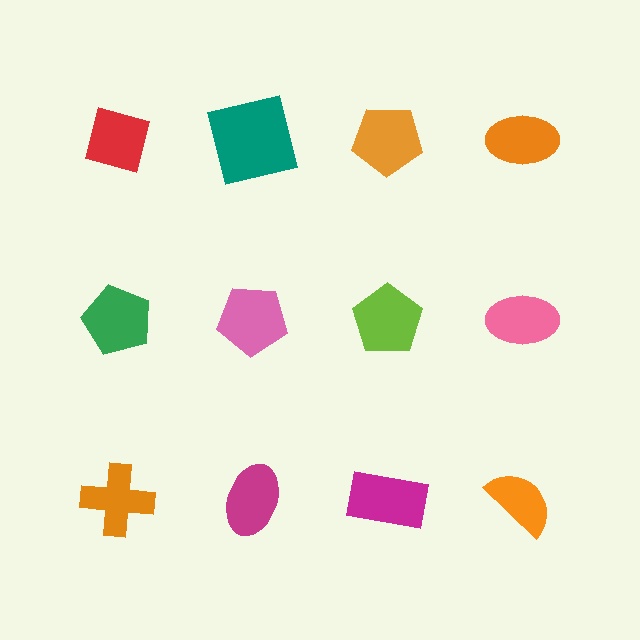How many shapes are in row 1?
4 shapes.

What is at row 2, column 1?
A green pentagon.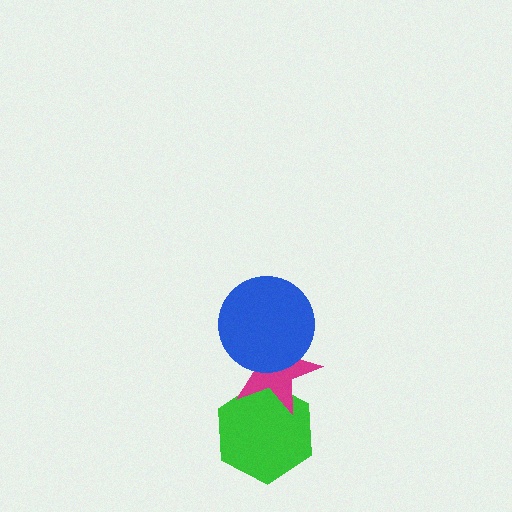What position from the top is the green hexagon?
The green hexagon is 3rd from the top.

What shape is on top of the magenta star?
The blue circle is on top of the magenta star.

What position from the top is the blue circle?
The blue circle is 1st from the top.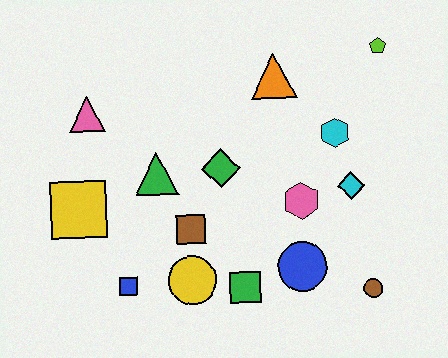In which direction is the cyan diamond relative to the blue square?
The cyan diamond is to the right of the blue square.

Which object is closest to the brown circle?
The blue circle is closest to the brown circle.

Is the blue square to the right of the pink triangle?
Yes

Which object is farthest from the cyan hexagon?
The yellow square is farthest from the cyan hexagon.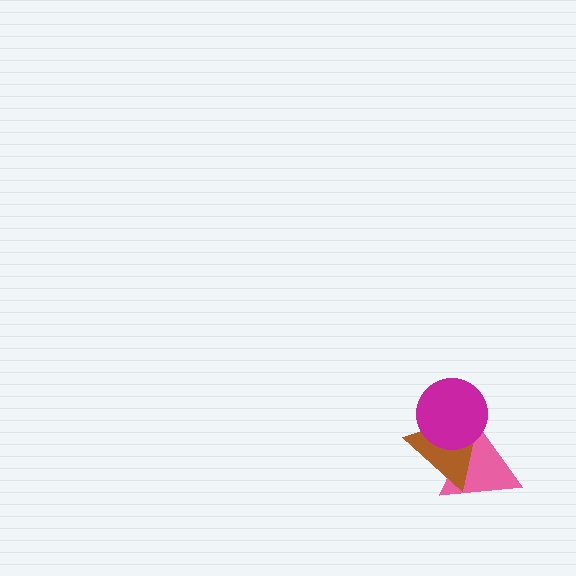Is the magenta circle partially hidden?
No, no other shape covers it.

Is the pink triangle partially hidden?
Yes, it is partially covered by another shape.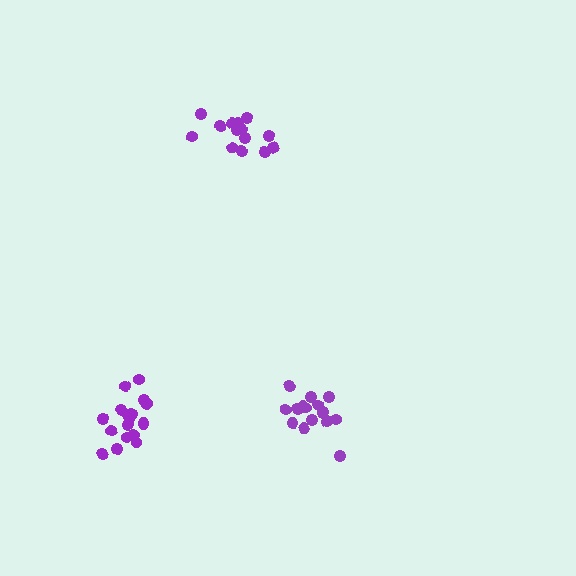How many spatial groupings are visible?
There are 3 spatial groupings.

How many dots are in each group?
Group 1: 14 dots, Group 2: 18 dots, Group 3: 16 dots (48 total).